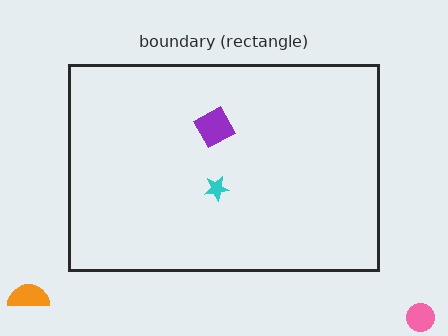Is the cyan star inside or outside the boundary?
Inside.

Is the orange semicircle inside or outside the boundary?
Outside.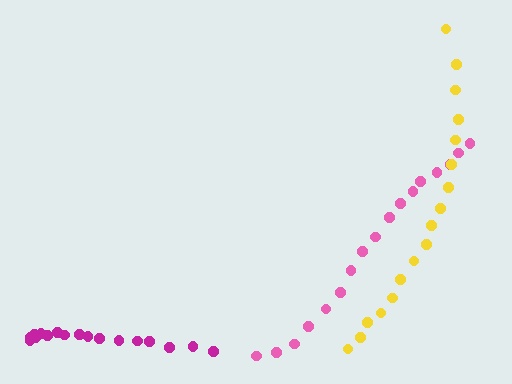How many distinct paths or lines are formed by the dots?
There are 3 distinct paths.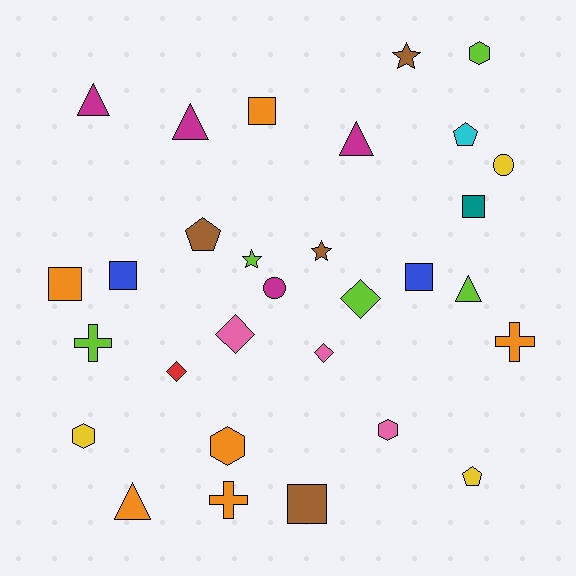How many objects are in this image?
There are 30 objects.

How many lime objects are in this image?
There are 5 lime objects.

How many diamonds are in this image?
There are 4 diamonds.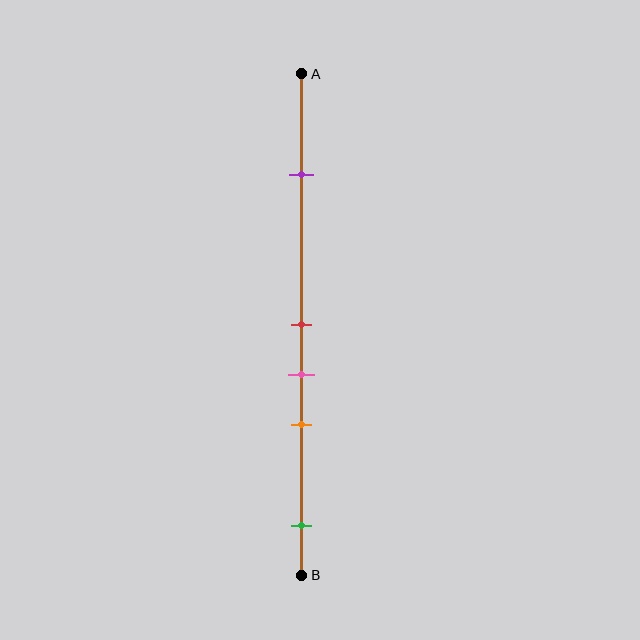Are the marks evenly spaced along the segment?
No, the marks are not evenly spaced.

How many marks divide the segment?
There are 5 marks dividing the segment.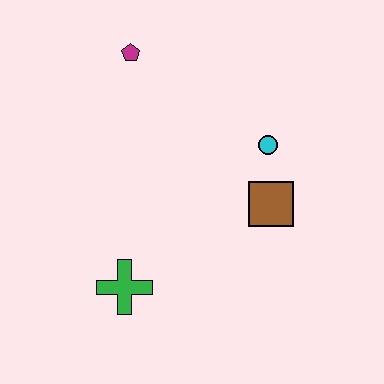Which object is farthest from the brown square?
The magenta pentagon is farthest from the brown square.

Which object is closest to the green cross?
The brown square is closest to the green cross.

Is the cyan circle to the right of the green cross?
Yes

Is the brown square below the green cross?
No